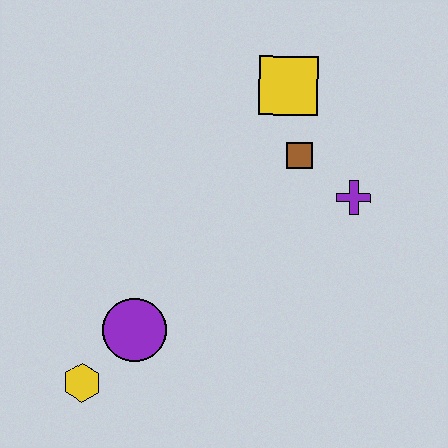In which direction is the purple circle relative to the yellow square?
The purple circle is below the yellow square.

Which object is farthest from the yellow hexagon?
The yellow square is farthest from the yellow hexagon.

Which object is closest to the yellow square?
The brown square is closest to the yellow square.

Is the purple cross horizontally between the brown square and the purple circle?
No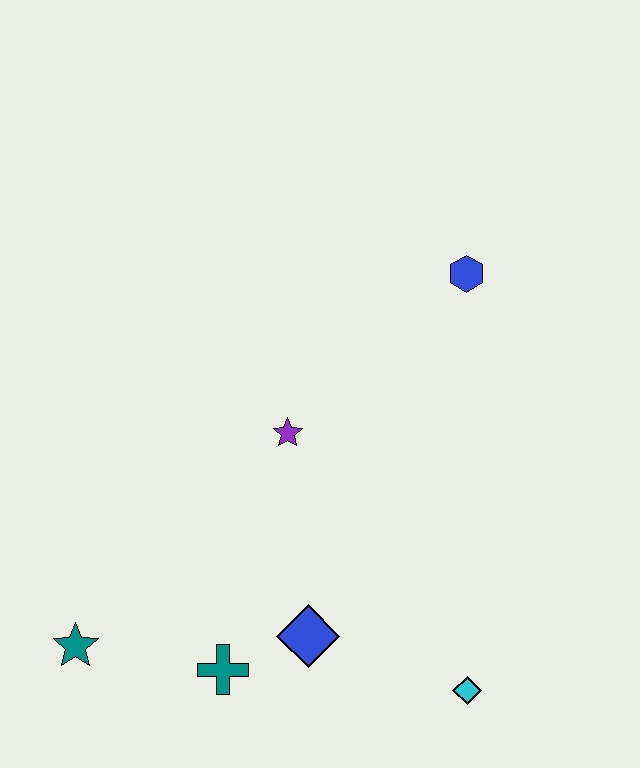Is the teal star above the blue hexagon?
No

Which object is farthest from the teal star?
The blue hexagon is farthest from the teal star.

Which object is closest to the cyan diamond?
The blue diamond is closest to the cyan diamond.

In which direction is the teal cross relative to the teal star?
The teal cross is to the right of the teal star.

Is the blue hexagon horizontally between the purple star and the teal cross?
No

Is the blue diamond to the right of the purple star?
Yes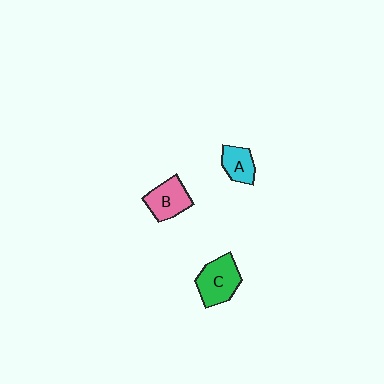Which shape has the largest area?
Shape C (green).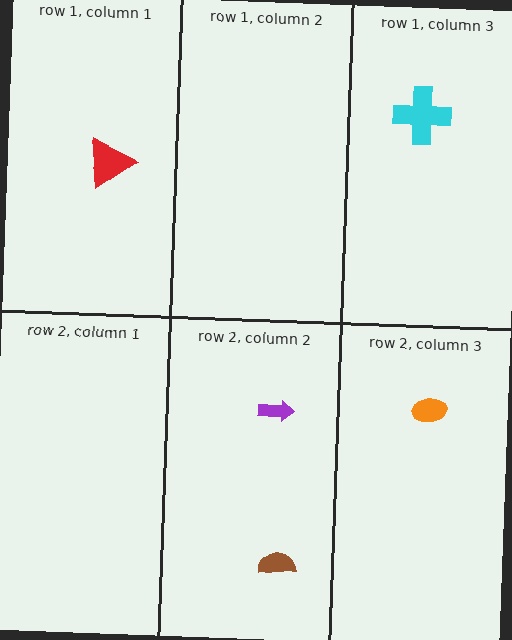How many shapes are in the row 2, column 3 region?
1.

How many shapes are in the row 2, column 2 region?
2.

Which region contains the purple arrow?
The row 2, column 2 region.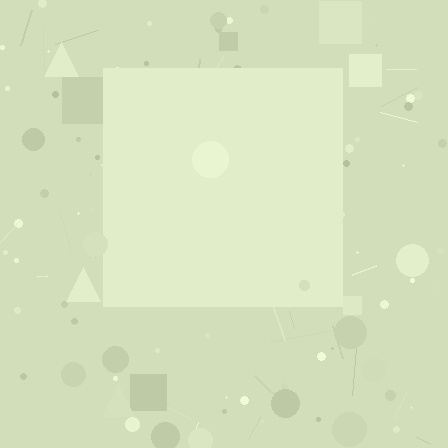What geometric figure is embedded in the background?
A square is embedded in the background.